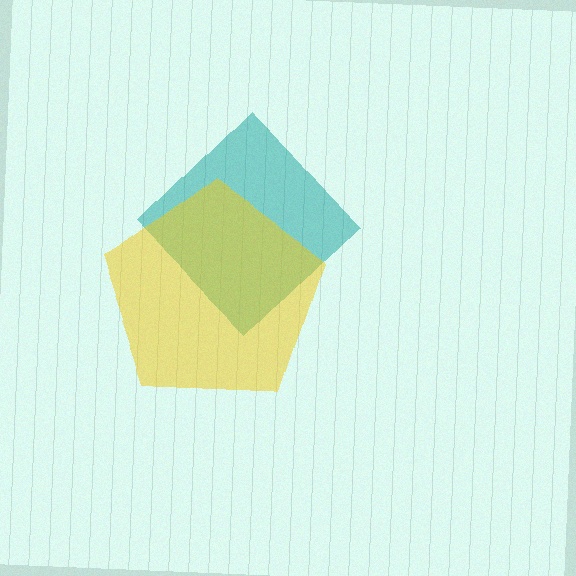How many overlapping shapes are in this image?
There are 2 overlapping shapes in the image.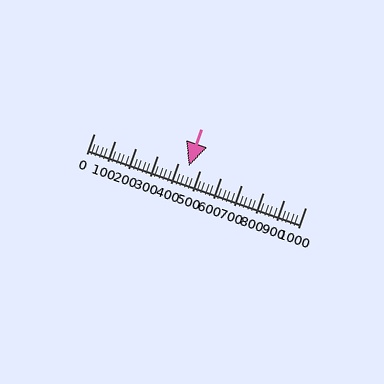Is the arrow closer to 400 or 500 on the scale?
The arrow is closer to 400.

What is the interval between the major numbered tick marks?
The major tick marks are spaced 100 units apart.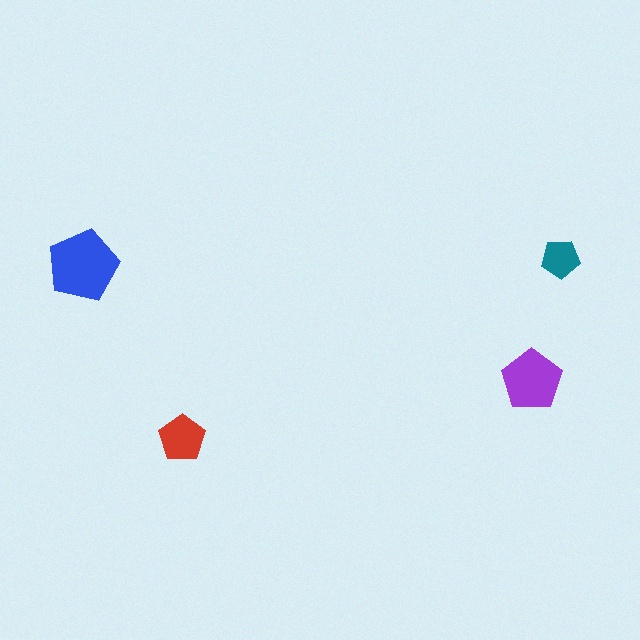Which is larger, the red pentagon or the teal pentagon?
The red one.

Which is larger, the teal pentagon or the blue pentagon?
The blue one.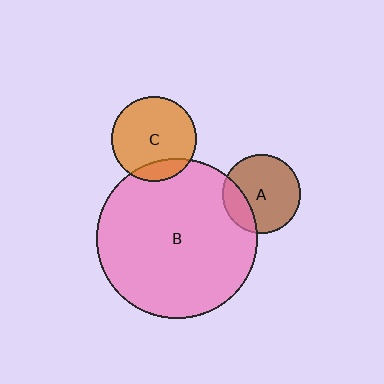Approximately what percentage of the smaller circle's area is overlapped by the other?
Approximately 15%.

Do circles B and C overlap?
Yes.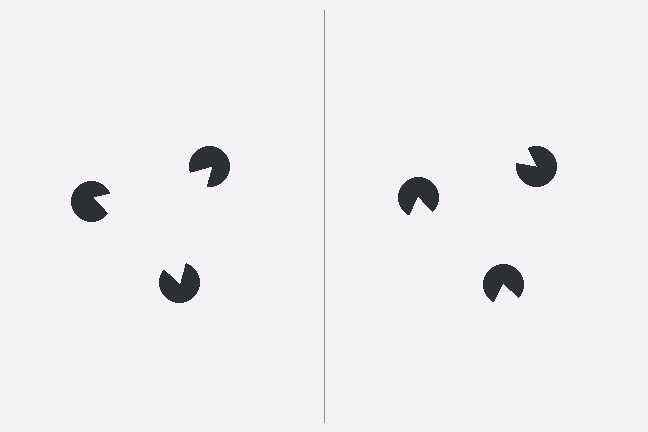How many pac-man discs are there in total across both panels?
6 — 3 on each side.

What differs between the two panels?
The pac-man discs are positioned identically on both sides; only the wedge orientations differ. On the left they align to a triangle; on the right they are misaligned.